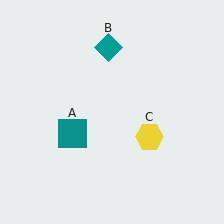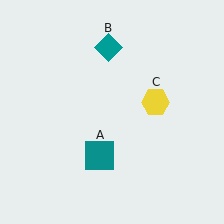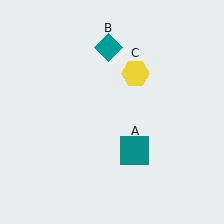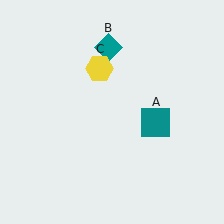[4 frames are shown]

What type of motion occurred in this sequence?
The teal square (object A), yellow hexagon (object C) rotated counterclockwise around the center of the scene.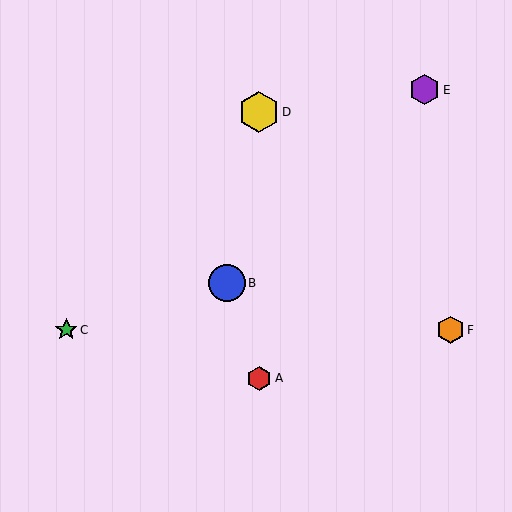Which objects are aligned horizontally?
Objects C, F are aligned horizontally.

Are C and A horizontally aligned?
No, C is at y≈330 and A is at y≈378.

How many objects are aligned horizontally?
2 objects (C, F) are aligned horizontally.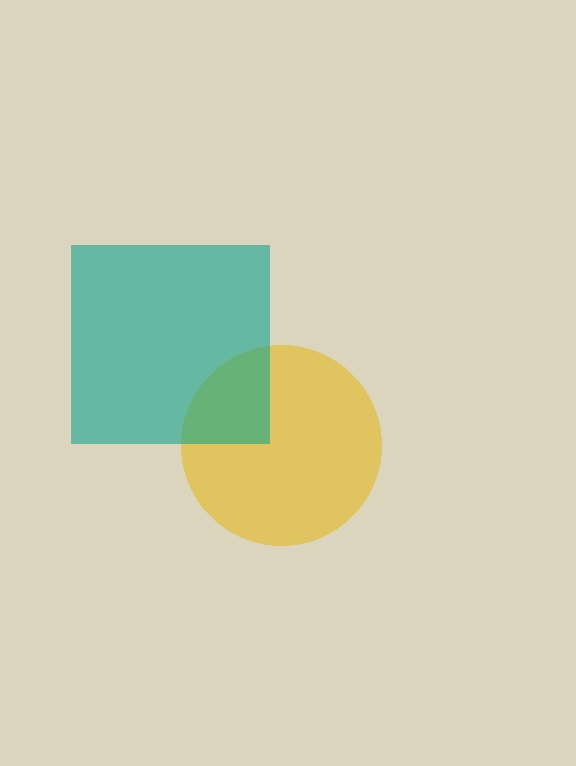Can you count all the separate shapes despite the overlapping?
Yes, there are 2 separate shapes.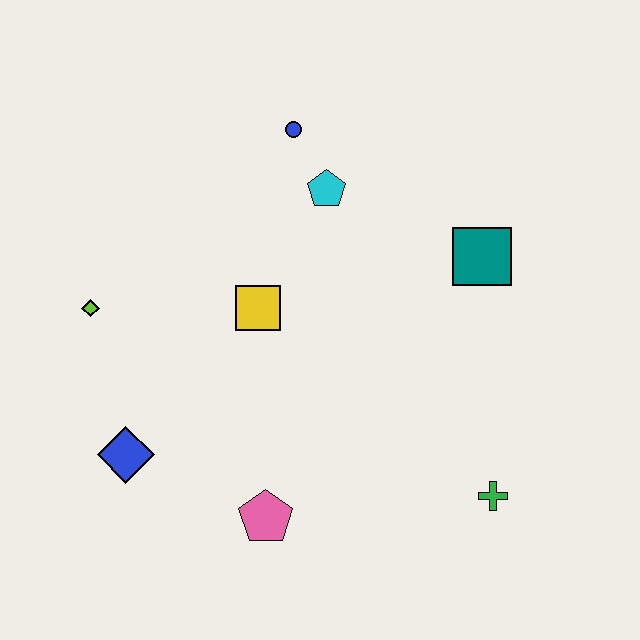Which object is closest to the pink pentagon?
The blue diamond is closest to the pink pentagon.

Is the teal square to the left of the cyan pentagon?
No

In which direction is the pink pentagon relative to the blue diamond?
The pink pentagon is to the right of the blue diamond.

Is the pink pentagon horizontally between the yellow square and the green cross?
Yes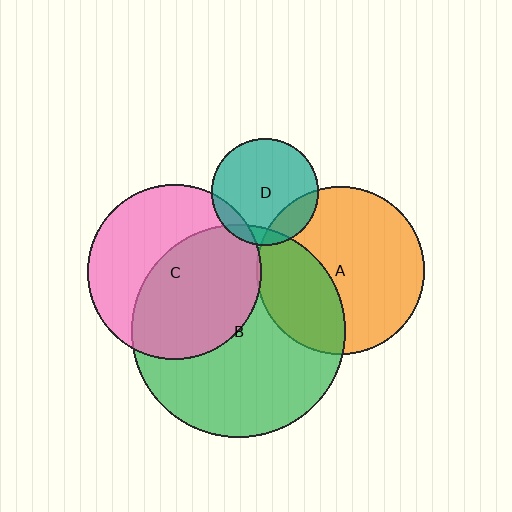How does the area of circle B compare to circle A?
Approximately 1.6 times.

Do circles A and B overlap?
Yes.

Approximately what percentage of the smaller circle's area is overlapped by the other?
Approximately 35%.